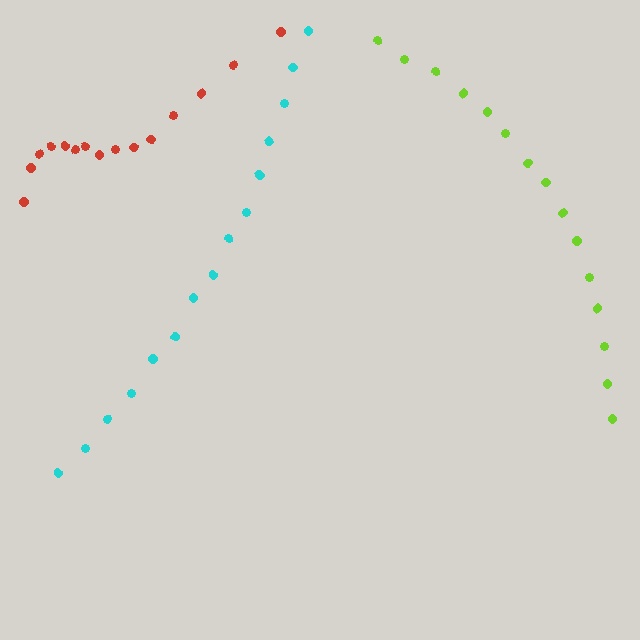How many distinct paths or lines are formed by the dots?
There are 3 distinct paths.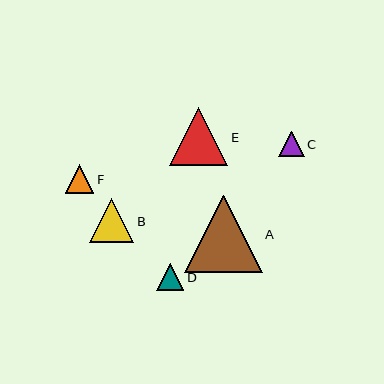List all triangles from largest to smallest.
From largest to smallest: A, E, B, F, D, C.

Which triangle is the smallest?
Triangle C is the smallest with a size of approximately 25 pixels.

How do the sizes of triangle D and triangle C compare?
Triangle D and triangle C are approximately the same size.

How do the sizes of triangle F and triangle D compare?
Triangle F and triangle D are approximately the same size.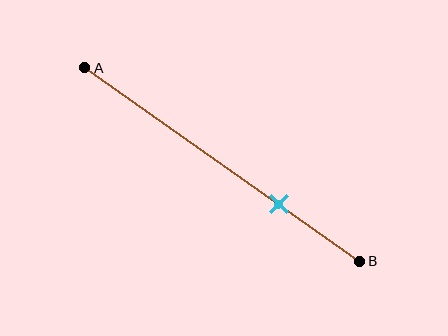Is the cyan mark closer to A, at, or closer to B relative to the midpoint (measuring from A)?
The cyan mark is closer to point B than the midpoint of segment AB.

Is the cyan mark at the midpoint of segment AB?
No, the mark is at about 70% from A, not at the 50% midpoint.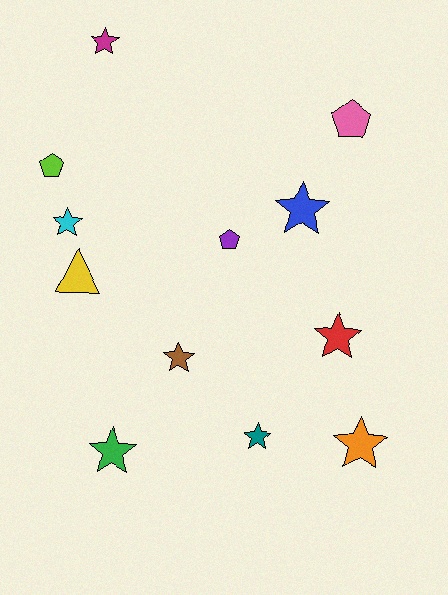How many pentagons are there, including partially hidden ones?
There are 3 pentagons.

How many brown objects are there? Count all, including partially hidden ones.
There is 1 brown object.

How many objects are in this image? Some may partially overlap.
There are 12 objects.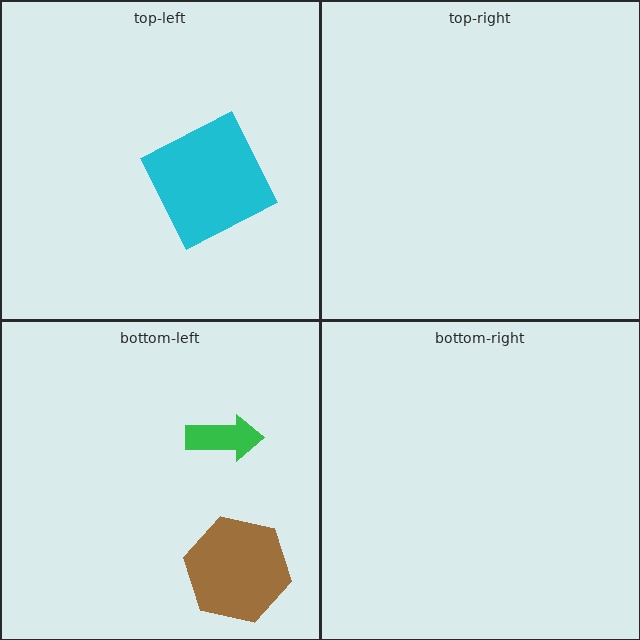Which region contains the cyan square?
The top-left region.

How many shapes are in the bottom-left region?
2.